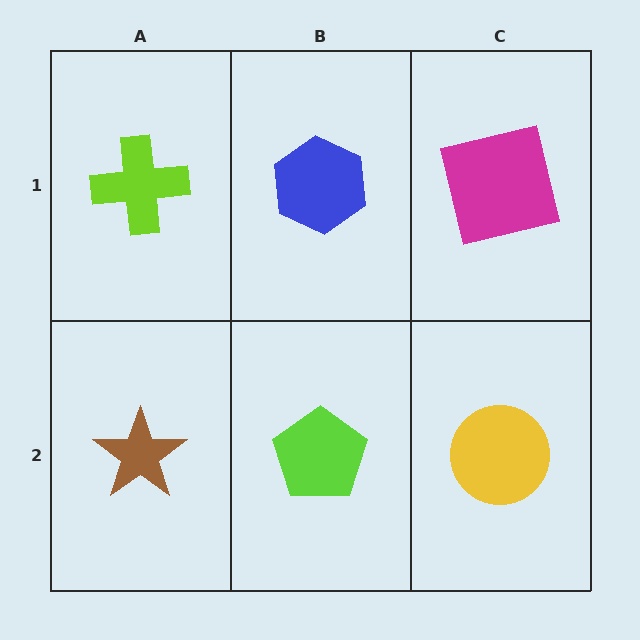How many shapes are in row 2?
3 shapes.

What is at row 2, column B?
A lime pentagon.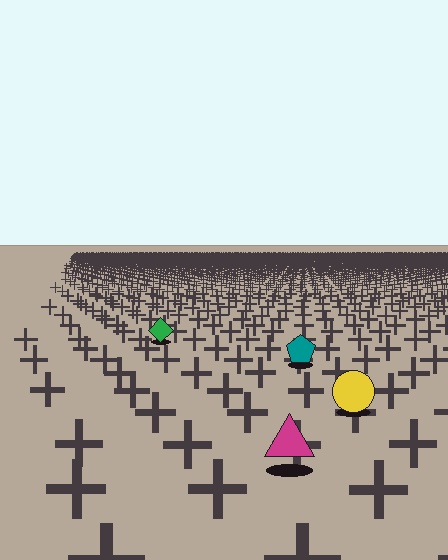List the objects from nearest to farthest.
From nearest to farthest: the magenta triangle, the yellow circle, the teal pentagon, the green diamond.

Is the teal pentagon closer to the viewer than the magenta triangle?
No. The magenta triangle is closer — you can tell from the texture gradient: the ground texture is coarser near it.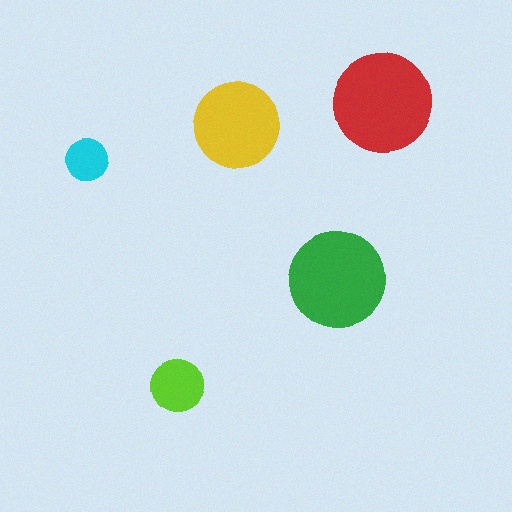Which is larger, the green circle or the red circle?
The red one.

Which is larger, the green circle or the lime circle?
The green one.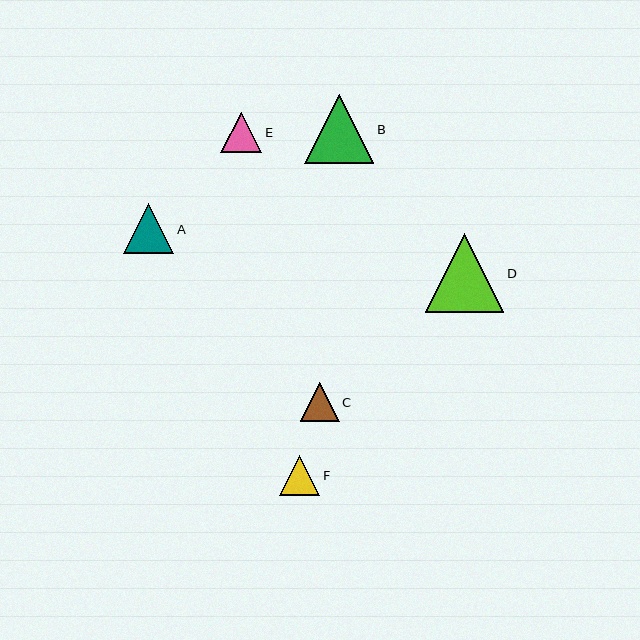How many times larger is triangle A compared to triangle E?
Triangle A is approximately 1.2 times the size of triangle E.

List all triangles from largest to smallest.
From largest to smallest: D, B, A, E, F, C.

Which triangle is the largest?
Triangle D is the largest with a size of approximately 78 pixels.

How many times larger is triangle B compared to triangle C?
Triangle B is approximately 1.8 times the size of triangle C.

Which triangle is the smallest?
Triangle C is the smallest with a size of approximately 39 pixels.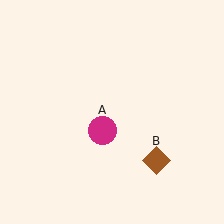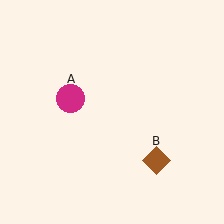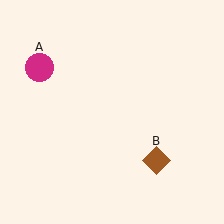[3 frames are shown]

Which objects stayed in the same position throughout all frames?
Brown diamond (object B) remained stationary.